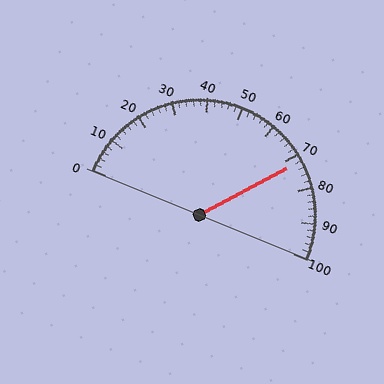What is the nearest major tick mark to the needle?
The nearest major tick mark is 70.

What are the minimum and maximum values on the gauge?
The gauge ranges from 0 to 100.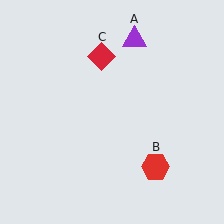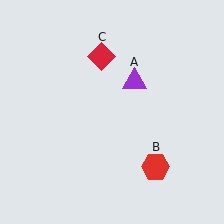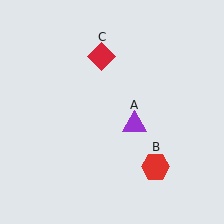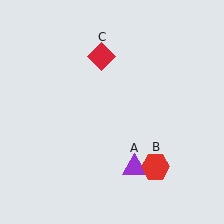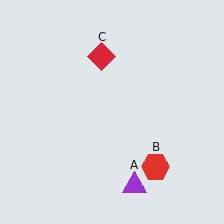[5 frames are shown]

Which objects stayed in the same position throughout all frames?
Red hexagon (object B) and red diamond (object C) remained stationary.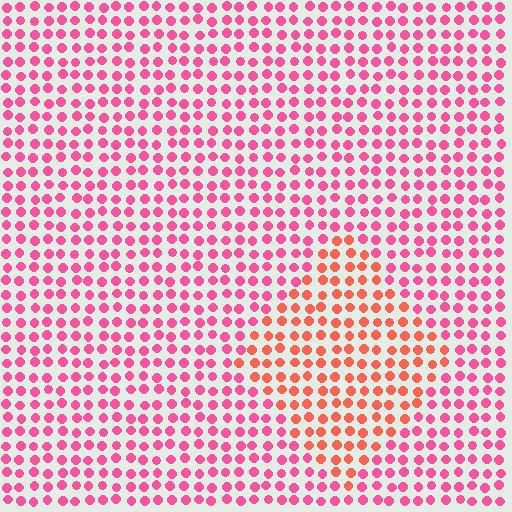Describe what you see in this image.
The image is filled with small pink elements in a uniform arrangement. A diamond-shaped region is visible where the elements are tinted to a slightly different hue, forming a subtle color boundary.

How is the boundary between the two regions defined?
The boundary is defined purely by a slight shift in hue (about 34 degrees). Spacing, size, and orientation are identical on both sides.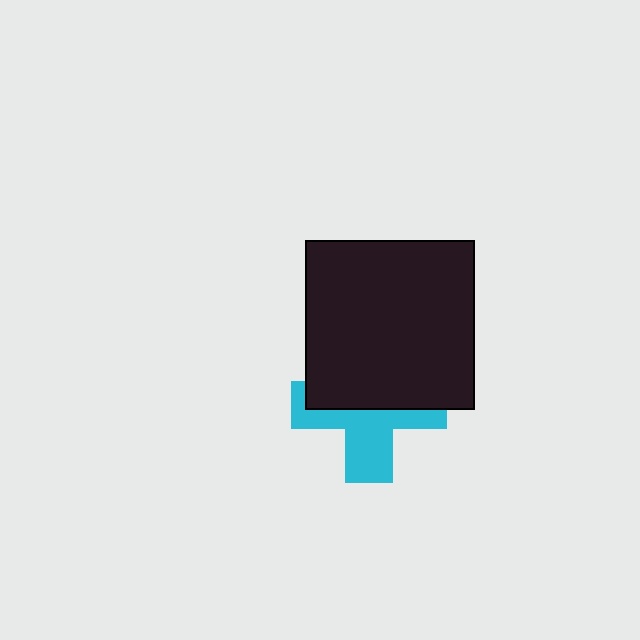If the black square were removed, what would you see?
You would see the complete cyan cross.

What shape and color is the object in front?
The object in front is a black square.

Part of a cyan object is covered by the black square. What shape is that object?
It is a cross.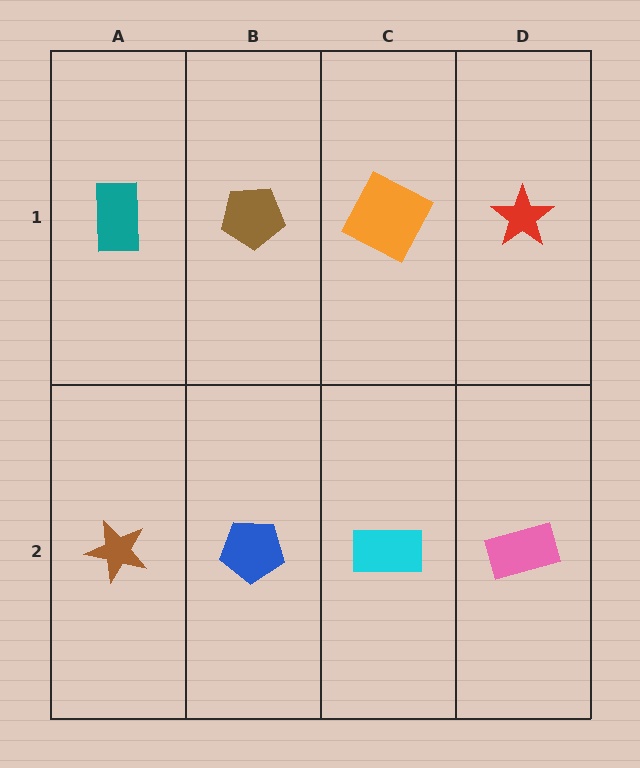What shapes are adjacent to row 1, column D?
A pink rectangle (row 2, column D), an orange square (row 1, column C).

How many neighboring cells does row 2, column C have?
3.